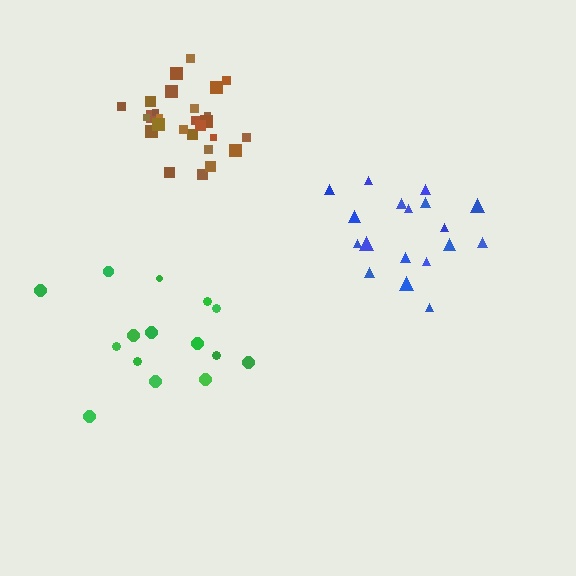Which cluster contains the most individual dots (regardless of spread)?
Brown (27).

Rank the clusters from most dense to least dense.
brown, blue, green.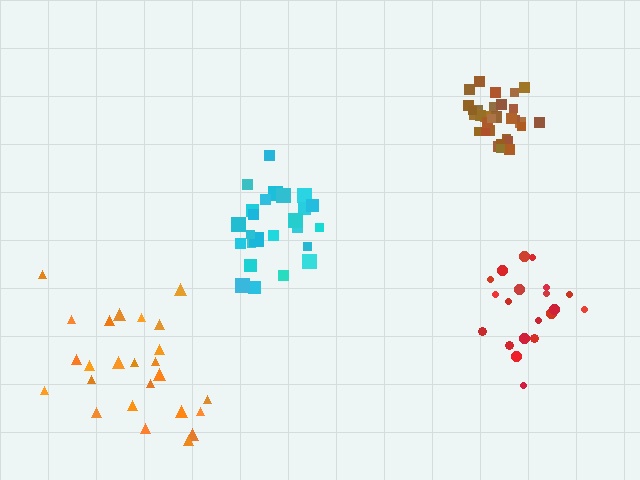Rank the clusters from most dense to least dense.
brown, cyan, red, orange.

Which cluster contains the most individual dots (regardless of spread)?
Brown (33).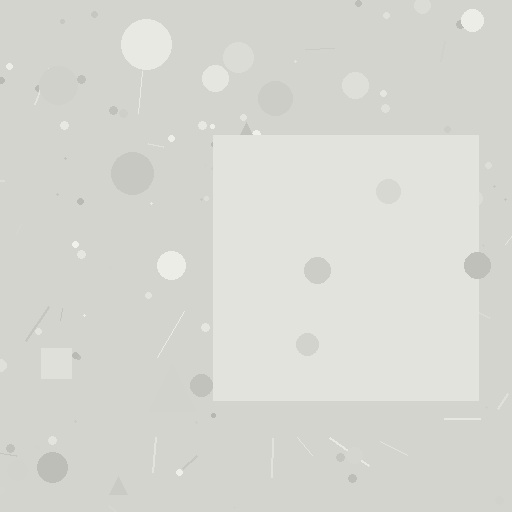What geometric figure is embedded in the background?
A square is embedded in the background.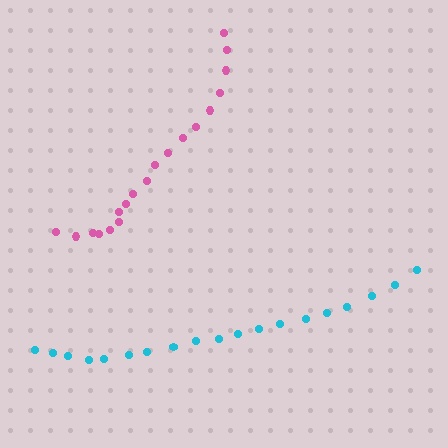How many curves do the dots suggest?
There are 2 distinct paths.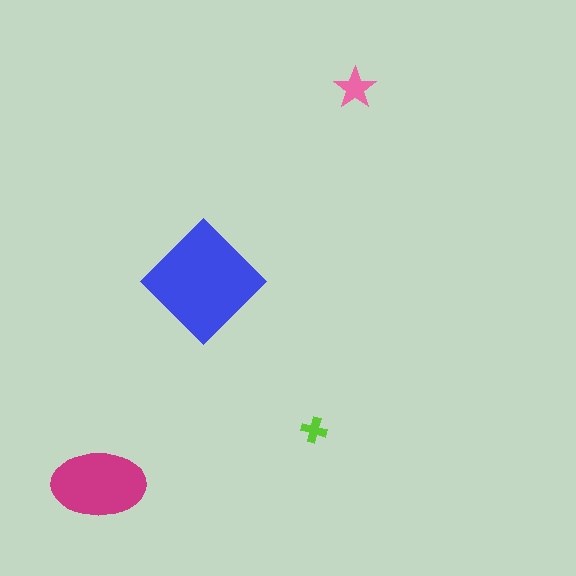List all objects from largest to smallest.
The blue diamond, the magenta ellipse, the pink star, the lime cross.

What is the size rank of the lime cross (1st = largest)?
4th.